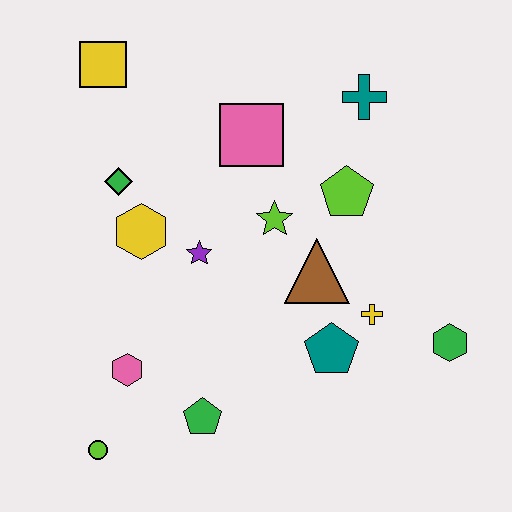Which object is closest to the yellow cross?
The teal pentagon is closest to the yellow cross.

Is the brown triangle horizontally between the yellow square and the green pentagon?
No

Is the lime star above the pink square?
No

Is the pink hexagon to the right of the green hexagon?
No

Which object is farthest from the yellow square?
The green hexagon is farthest from the yellow square.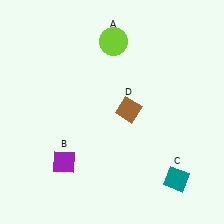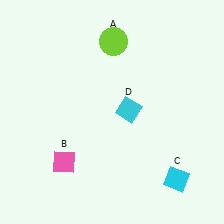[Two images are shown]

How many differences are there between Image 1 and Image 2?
There are 3 differences between the two images.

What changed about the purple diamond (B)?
In Image 1, B is purple. In Image 2, it changed to pink.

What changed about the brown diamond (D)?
In Image 1, D is brown. In Image 2, it changed to cyan.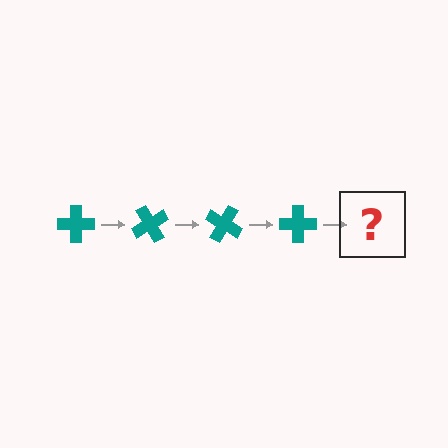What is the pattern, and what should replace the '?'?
The pattern is that the cross rotates 60 degrees each step. The '?' should be a teal cross rotated 240 degrees.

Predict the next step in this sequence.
The next step is a teal cross rotated 240 degrees.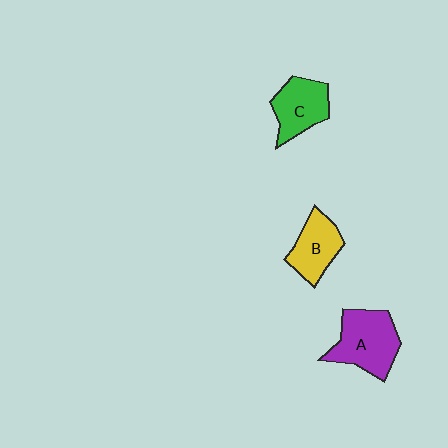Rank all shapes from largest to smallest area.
From largest to smallest: A (purple), C (green), B (yellow).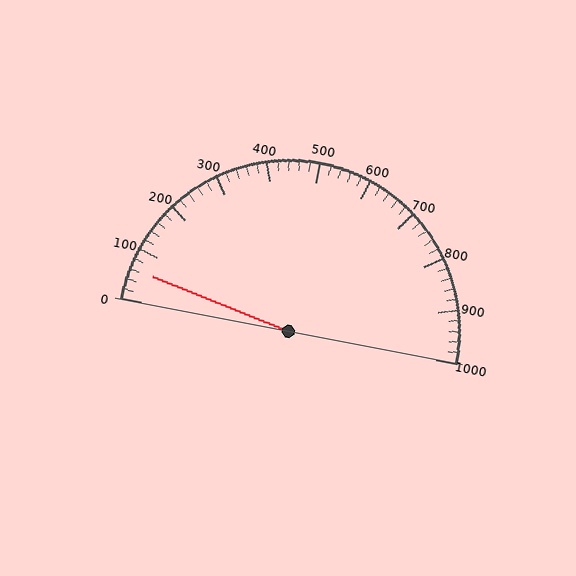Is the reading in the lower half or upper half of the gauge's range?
The reading is in the lower half of the range (0 to 1000).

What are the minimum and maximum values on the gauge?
The gauge ranges from 0 to 1000.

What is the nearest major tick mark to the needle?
The nearest major tick mark is 100.